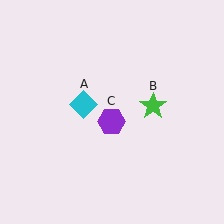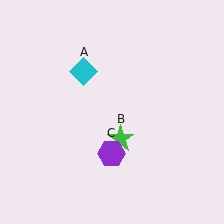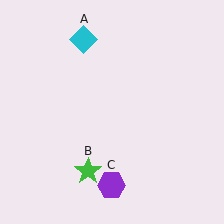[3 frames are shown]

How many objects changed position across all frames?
3 objects changed position: cyan diamond (object A), green star (object B), purple hexagon (object C).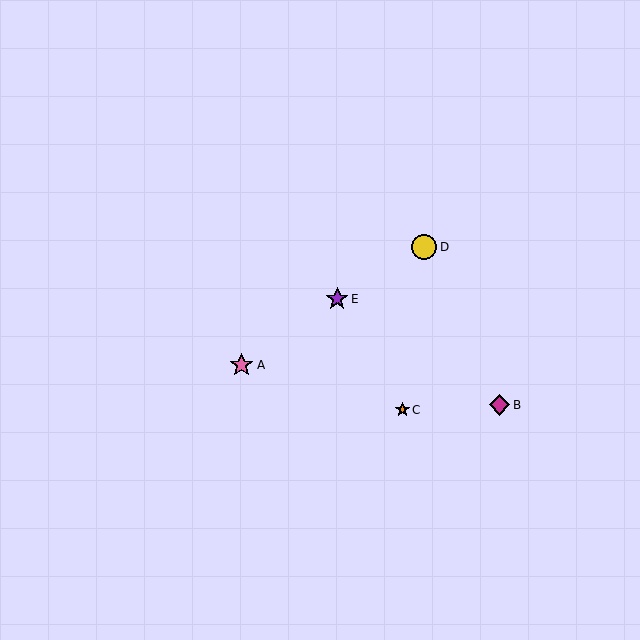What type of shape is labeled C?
Shape C is an orange star.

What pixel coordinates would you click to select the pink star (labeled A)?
Click at (242, 365) to select the pink star A.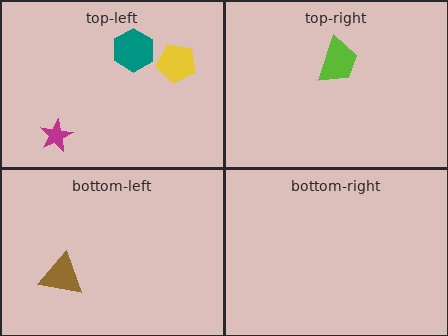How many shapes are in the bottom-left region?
1.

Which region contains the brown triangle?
The bottom-left region.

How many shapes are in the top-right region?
1.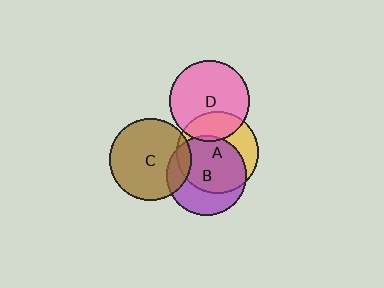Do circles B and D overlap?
Yes.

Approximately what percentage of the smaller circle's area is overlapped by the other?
Approximately 5%.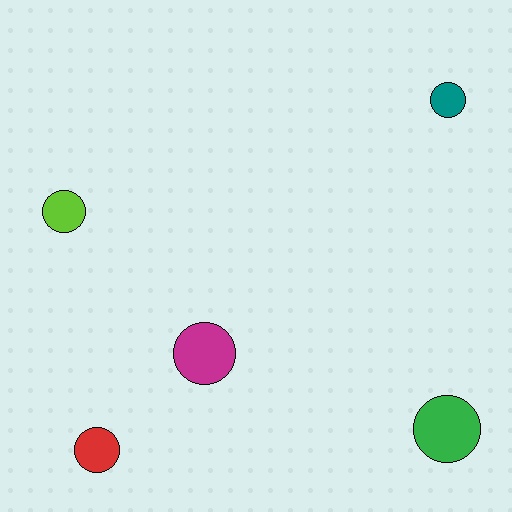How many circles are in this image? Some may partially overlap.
There are 5 circles.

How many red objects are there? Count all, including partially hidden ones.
There is 1 red object.